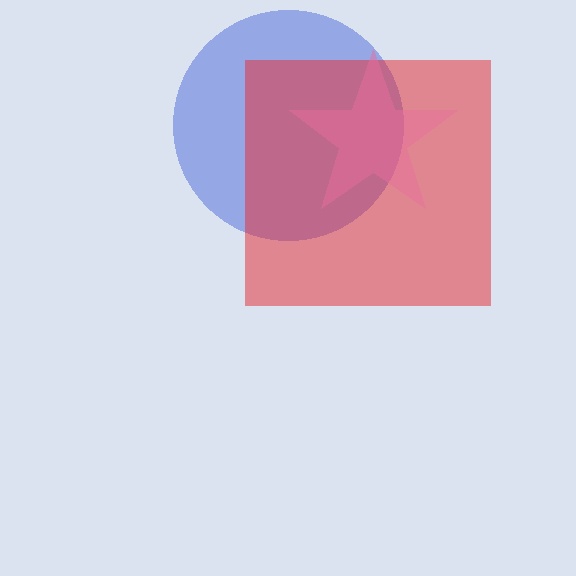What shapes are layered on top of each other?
The layered shapes are: a blue circle, a red square, a pink star.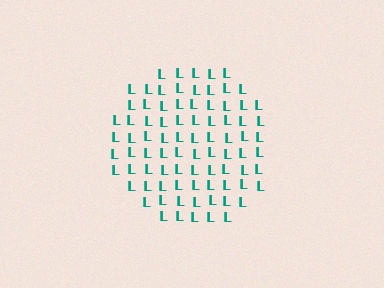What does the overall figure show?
The overall figure shows a circle.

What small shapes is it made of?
It is made of small letter L's.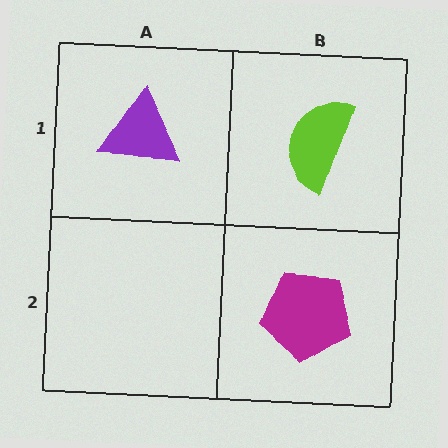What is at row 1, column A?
A purple triangle.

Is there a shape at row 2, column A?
No, that cell is empty.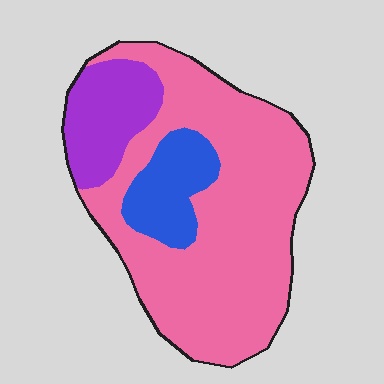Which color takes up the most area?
Pink, at roughly 70%.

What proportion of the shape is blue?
Blue takes up less than a quarter of the shape.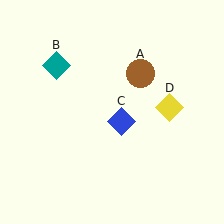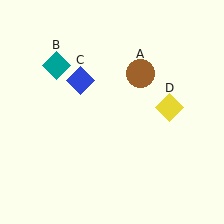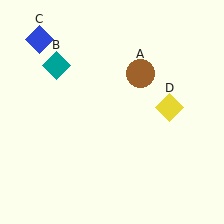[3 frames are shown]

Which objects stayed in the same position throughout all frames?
Brown circle (object A) and teal diamond (object B) and yellow diamond (object D) remained stationary.